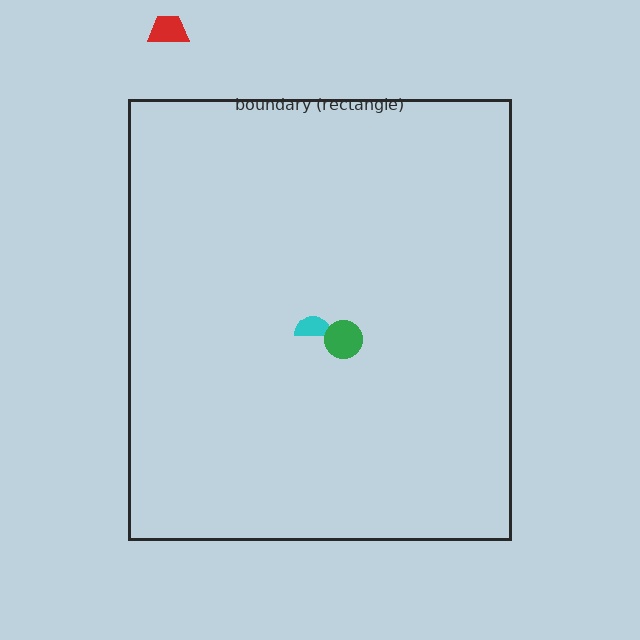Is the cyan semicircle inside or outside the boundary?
Inside.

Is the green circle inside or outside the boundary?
Inside.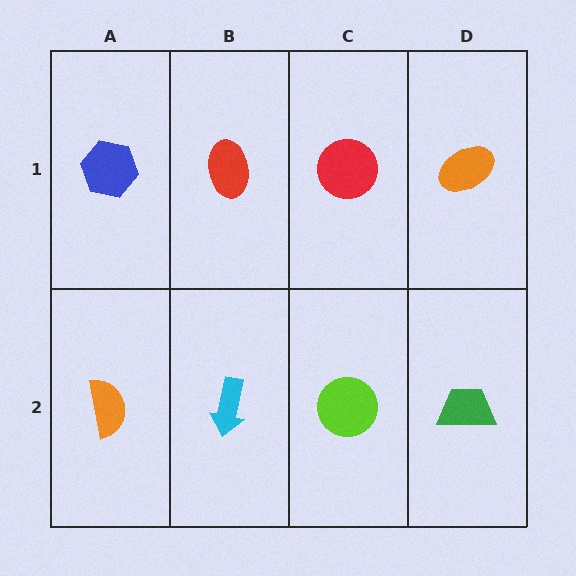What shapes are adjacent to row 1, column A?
An orange semicircle (row 2, column A), a red ellipse (row 1, column B).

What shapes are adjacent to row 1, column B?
A cyan arrow (row 2, column B), a blue hexagon (row 1, column A), a red circle (row 1, column C).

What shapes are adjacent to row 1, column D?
A green trapezoid (row 2, column D), a red circle (row 1, column C).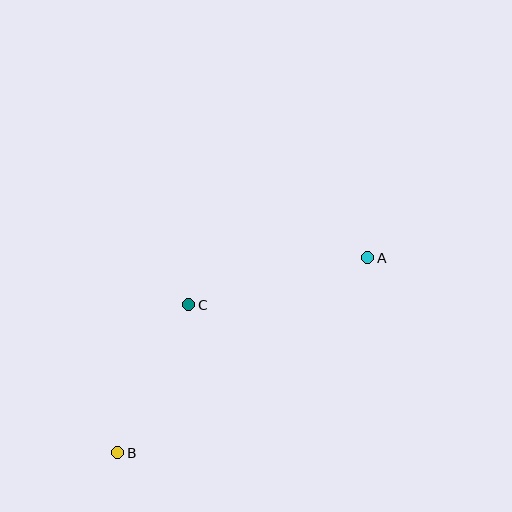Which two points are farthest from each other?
Points A and B are farthest from each other.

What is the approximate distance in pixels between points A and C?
The distance between A and C is approximately 185 pixels.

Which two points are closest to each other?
Points B and C are closest to each other.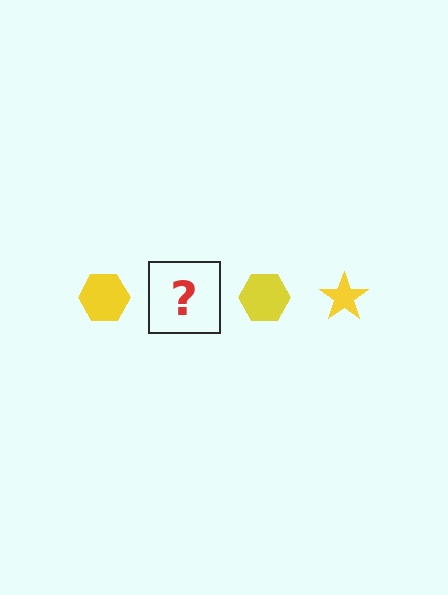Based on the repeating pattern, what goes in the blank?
The blank should be a yellow star.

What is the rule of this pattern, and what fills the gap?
The rule is that the pattern cycles through hexagon, star shapes in yellow. The gap should be filled with a yellow star.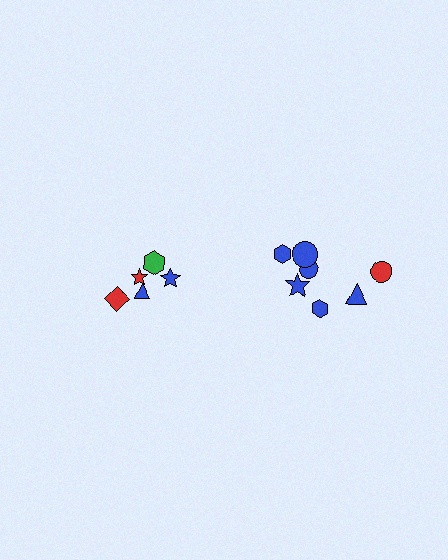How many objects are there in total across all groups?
There are 12 objects.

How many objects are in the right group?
There are 7 objects.